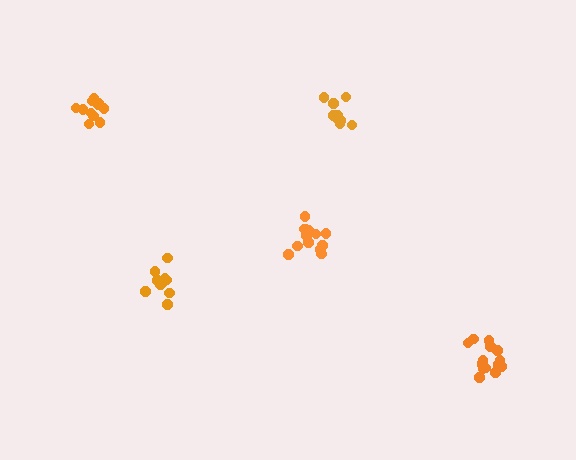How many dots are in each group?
Group 1: 11 dots, Group 2: 15 dots, Group 3: 12 dots, Group 4: 10 dots, Group 5: 15 dots (63 total).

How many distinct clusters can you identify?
There are 5 distinct clusters.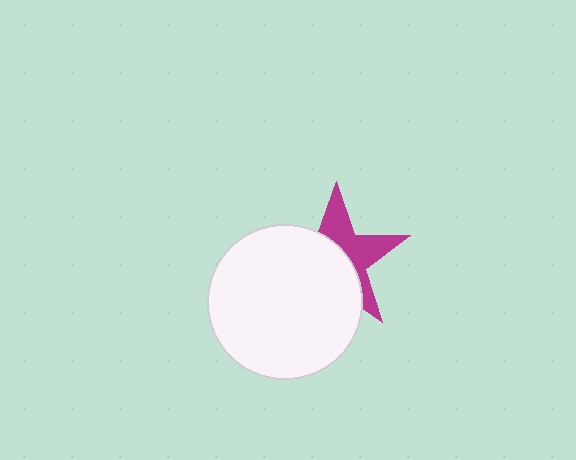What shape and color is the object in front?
The object in front is a white circle.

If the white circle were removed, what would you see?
You would see the complete magenta star.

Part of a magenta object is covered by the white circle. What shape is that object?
It is a star.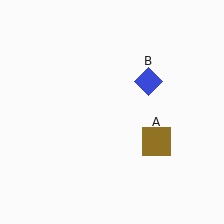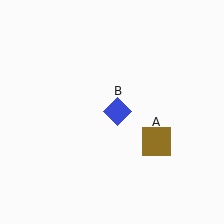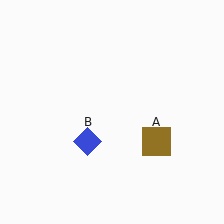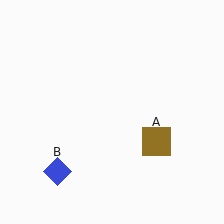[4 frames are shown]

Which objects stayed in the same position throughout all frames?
Brown square (object A) remained stationary.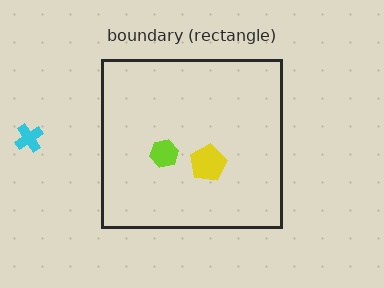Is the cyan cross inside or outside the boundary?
Outside.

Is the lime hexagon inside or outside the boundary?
Inside.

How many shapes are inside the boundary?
2 inside, 1 outside.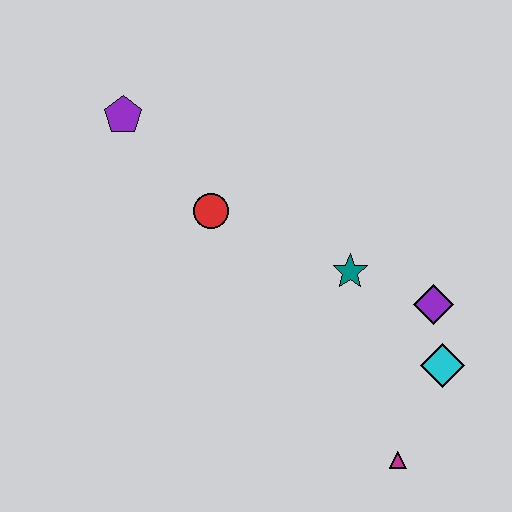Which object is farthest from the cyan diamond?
The purple pentagon is farthest from the cyan diamond.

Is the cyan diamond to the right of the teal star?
Yes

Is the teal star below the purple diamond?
No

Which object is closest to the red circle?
The purple pentagon is closest to the red circle.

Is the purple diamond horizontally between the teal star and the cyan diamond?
Yes